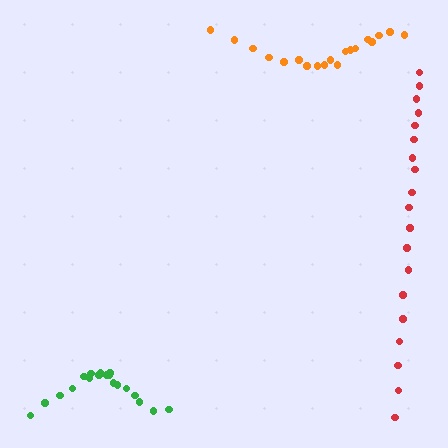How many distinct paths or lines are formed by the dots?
There are 3 distinct paths.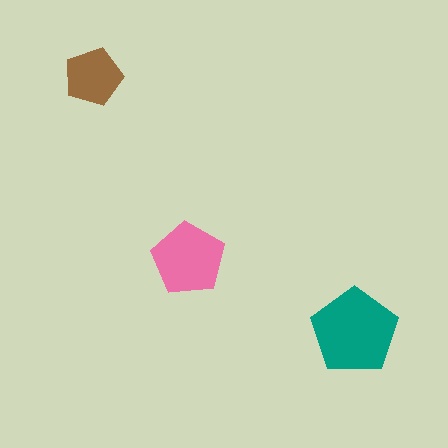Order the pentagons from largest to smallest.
the teal one, the pink one, the brown one.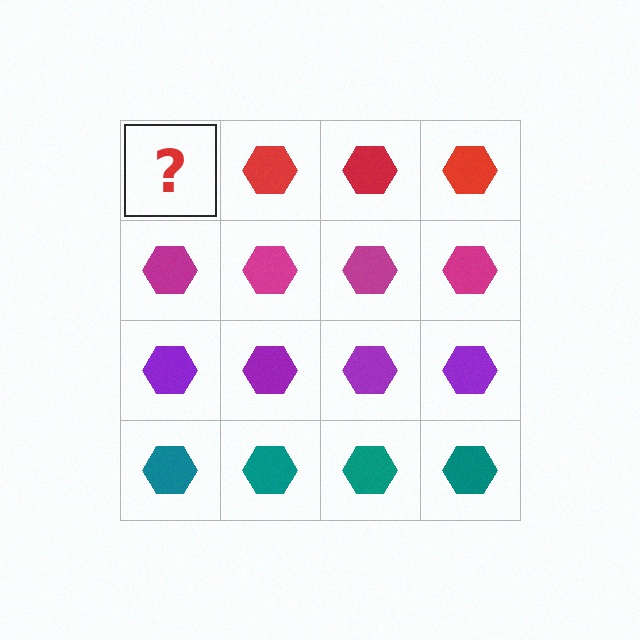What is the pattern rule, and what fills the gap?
The rule is that each row has a consistent color. The gap should be filled with a red hexagon.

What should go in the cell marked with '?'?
The missing cell should contain a red hexagon.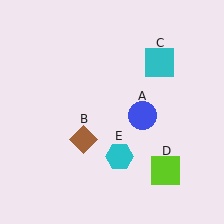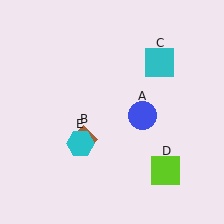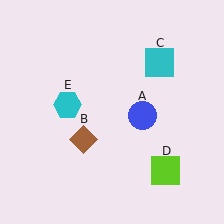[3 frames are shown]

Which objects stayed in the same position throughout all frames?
Blue circle (object A) and brown diamond (object B) and cyan square (object C) and lime square (object D) remained stationary.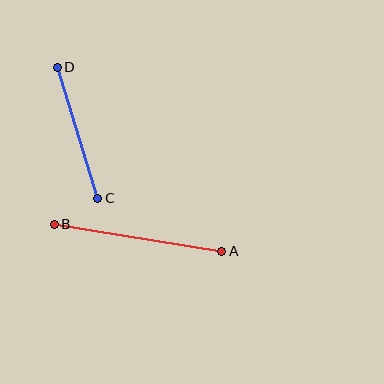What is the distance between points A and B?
The distance is approximately 169 pixels.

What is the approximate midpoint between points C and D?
The midpoint is at approximately (78, 133) pixels.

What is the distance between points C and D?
The distance is approximately 137 pixels.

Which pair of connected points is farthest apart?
Points A and B are farthest apart.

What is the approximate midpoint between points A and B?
The midpoint is at approximately (138, 238) pixels.